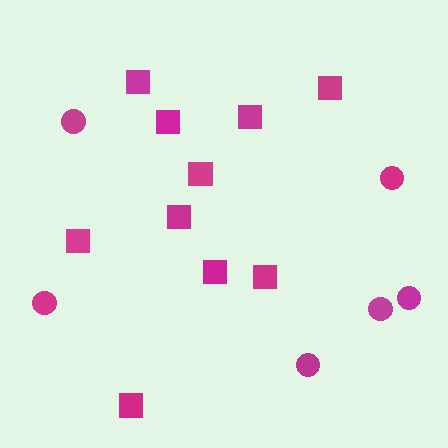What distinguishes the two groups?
There are 2 groups: one group of squares (10) and one group of circles (6).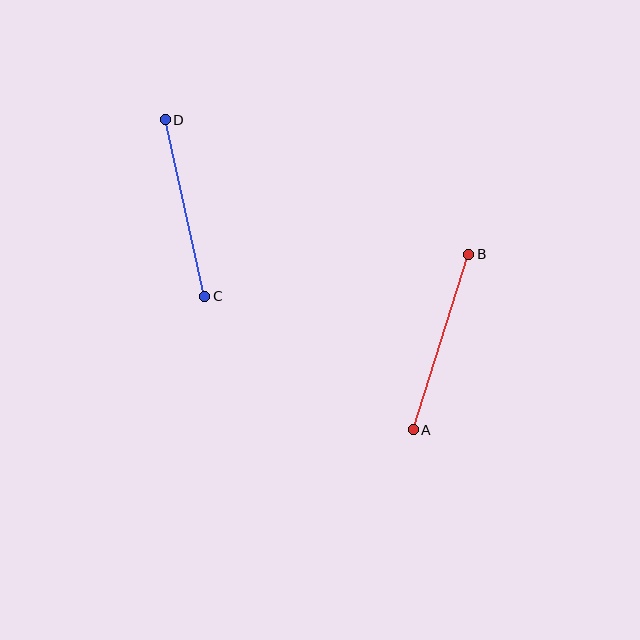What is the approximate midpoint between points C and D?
The midpoint is at approximately (185, 208) pixels.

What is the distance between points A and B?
The distance is approximately 184 pixels.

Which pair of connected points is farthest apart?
Points A and B are farthest apart.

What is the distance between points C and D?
The distance is approximately 181 pixels.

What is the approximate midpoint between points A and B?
The midpoint is at approximately (441, 342) pixels.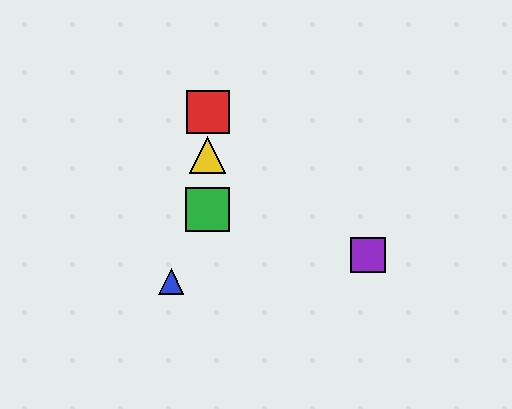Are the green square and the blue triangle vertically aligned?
No, the green square is at x≈208 and the blue triangle is at x≈171.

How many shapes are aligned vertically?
3 shapes (the red square, the green square, the yellow triangle) are aligned vertically.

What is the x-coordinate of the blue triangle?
The blue triangle is at x≈171.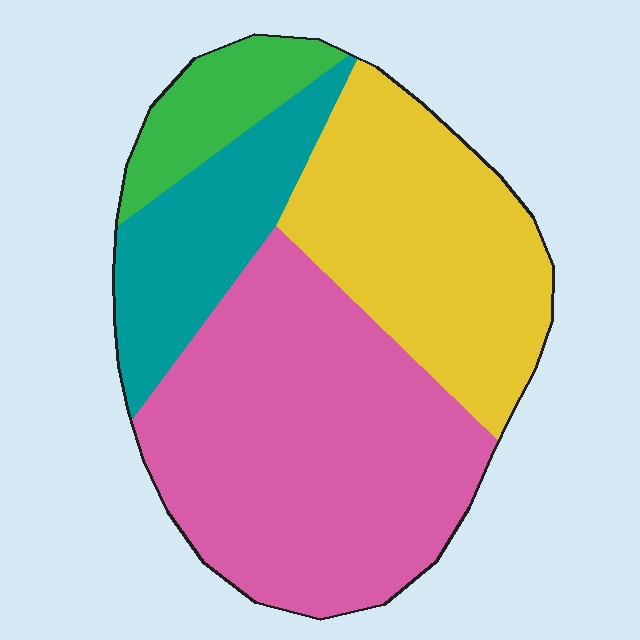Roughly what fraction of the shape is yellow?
Yellow takes up between a sixth and a third of the shape.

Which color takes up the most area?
Pink, at roughly 45%.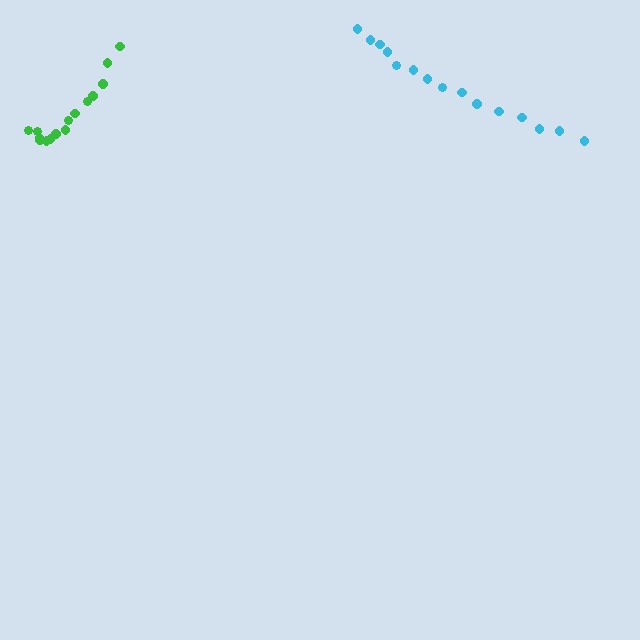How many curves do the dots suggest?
There are 2 distinct paths.